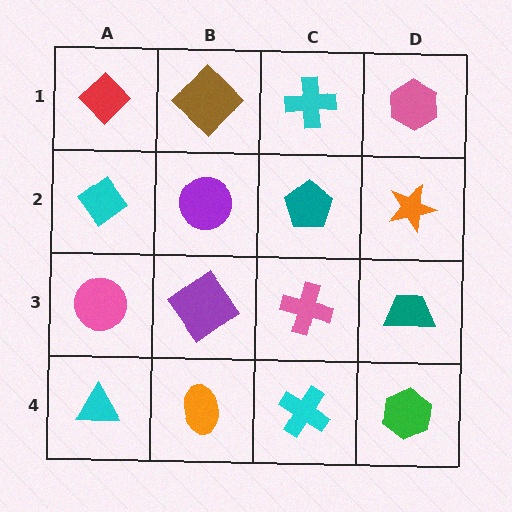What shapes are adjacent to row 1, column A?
A cyan diamond (row 2, column A), a brown diamond (row 1, column B).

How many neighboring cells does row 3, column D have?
3.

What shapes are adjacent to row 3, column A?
A cyan diamond (row 2, column A), a cyan triangle (row 4, column A), a purple diamond (row 3, column B).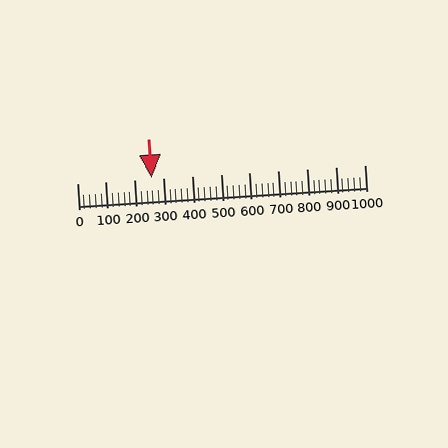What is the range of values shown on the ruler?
The ruler shows values from 0 to 1000.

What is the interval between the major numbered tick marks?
The major tick marks are spaced 100 units apart.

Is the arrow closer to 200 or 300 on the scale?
The arrow is closer to 300.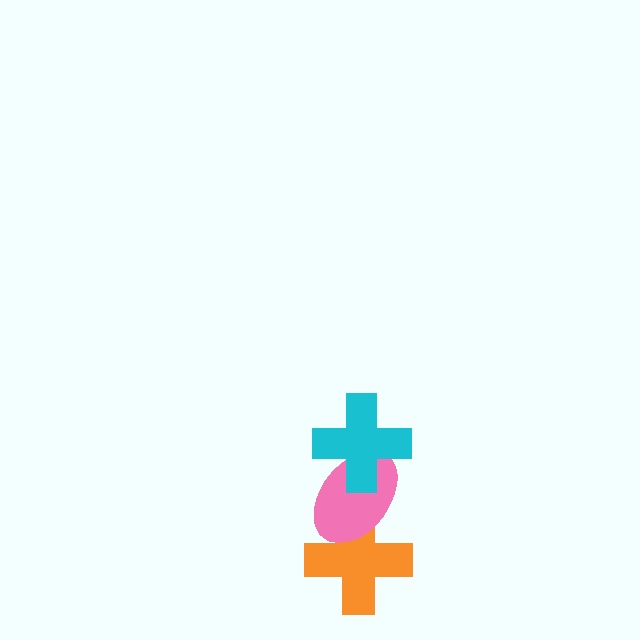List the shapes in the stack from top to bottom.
From top to bottom: the cyan cross, the pink ellipse, the orange cross.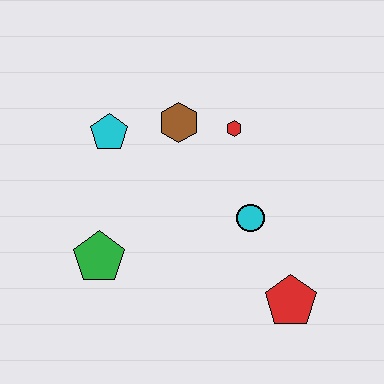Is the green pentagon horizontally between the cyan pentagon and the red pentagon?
No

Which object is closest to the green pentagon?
The cyan pentagon is closest to the green pentagon.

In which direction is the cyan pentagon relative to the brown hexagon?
The cyan pentagon is to the left of the brown hexagon.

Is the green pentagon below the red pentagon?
No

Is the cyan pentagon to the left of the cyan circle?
Yes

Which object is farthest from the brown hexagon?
The red pentagon is farthest from the brown hexagon.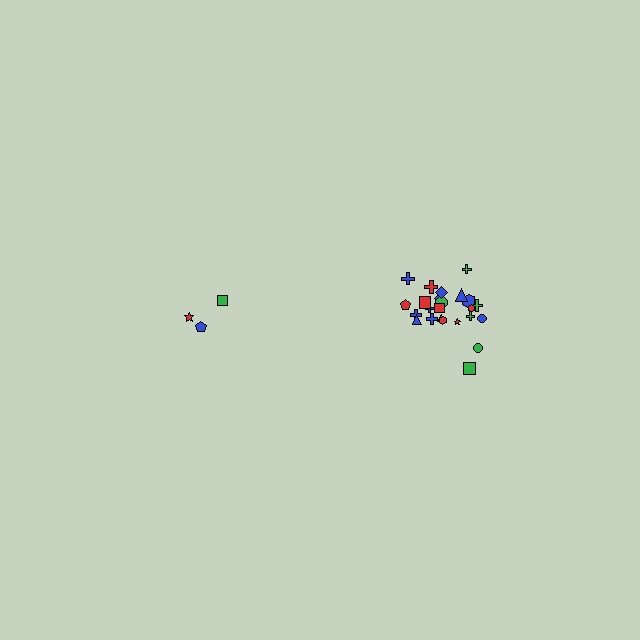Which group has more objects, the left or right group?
The right group.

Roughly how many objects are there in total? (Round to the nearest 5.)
Roughly 30 objects in total.